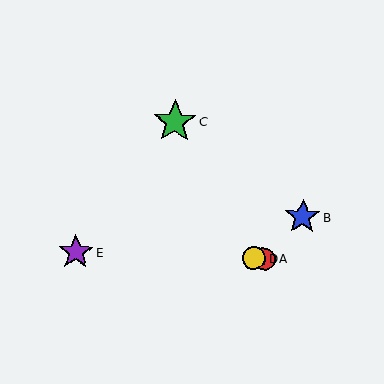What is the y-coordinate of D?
Object D is at y≈258.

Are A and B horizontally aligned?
No, A is at y≈259 and B is at y≈217.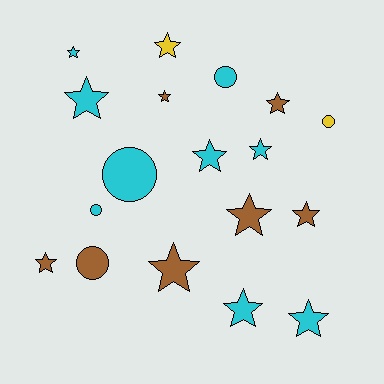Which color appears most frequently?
Cyan, with 9 objects.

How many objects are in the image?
There are 18 objects.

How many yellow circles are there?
There is 1 yellow circle.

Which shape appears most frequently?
Star, with 13 objects.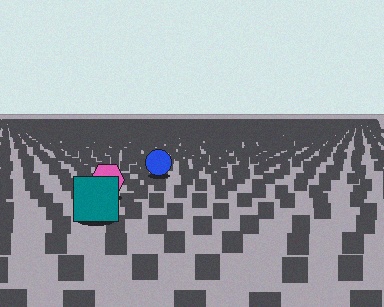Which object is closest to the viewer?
The teal square is closest. The texture marks near it are larger and more spread out.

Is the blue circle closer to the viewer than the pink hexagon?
No. The pink hexagon is closer — you can tell from the texture gradient: the ground texture is coarser near it.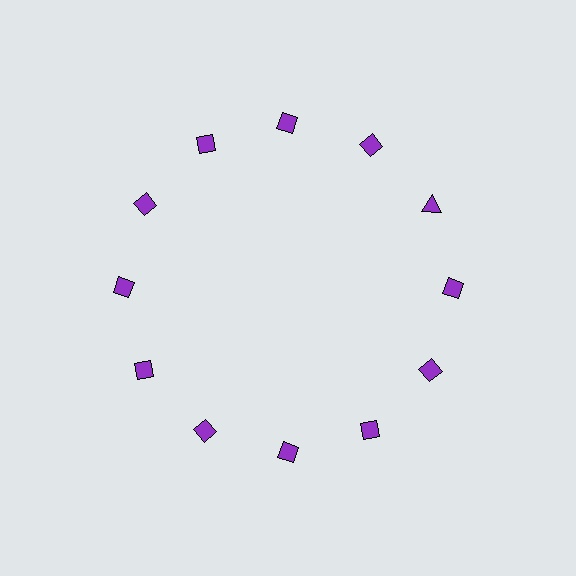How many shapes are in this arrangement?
There are 12 shapes arranged in a ring pattern.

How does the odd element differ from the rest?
It has a different shape: triangle instead of diamond.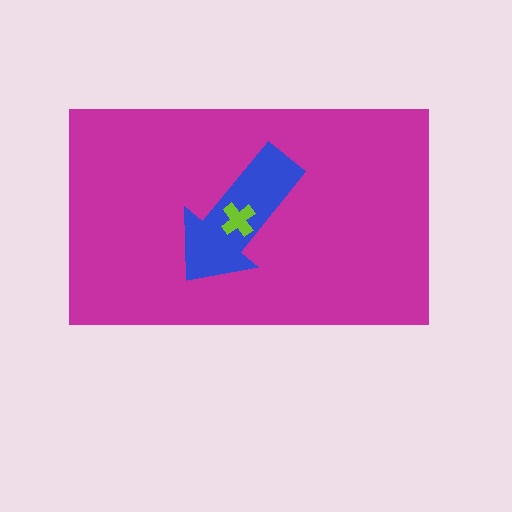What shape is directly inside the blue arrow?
The lime cross.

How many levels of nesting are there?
3.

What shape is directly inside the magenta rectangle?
The blue arrow.